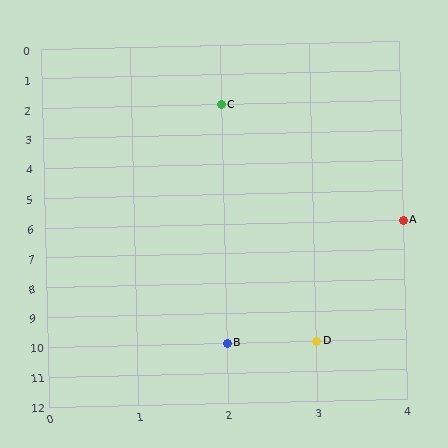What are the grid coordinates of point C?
Point C is at grid coordinates (2, 2).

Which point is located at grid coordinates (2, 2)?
Point C is at (2, 2).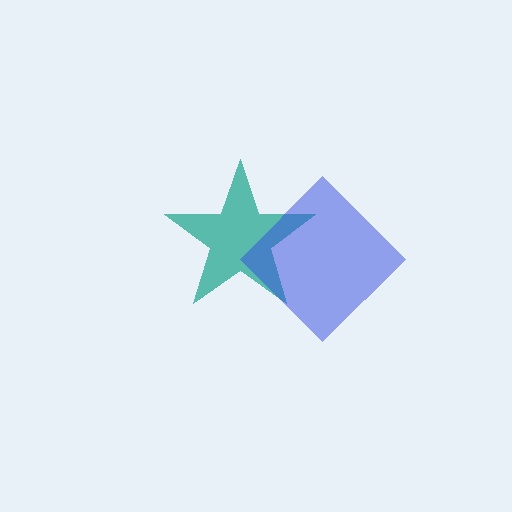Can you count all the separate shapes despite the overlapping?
Yes, there are 2 separate shapes.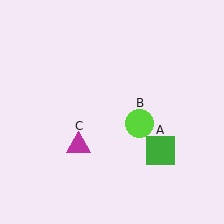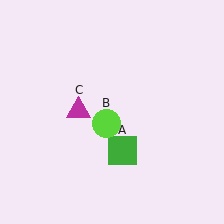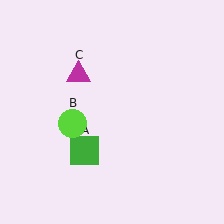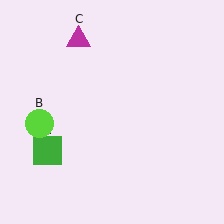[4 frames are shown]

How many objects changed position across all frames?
3 objects changed position: green square (object A), lime circle (object B), magenta triangle (object C).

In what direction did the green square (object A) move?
The green square (object A) moved left.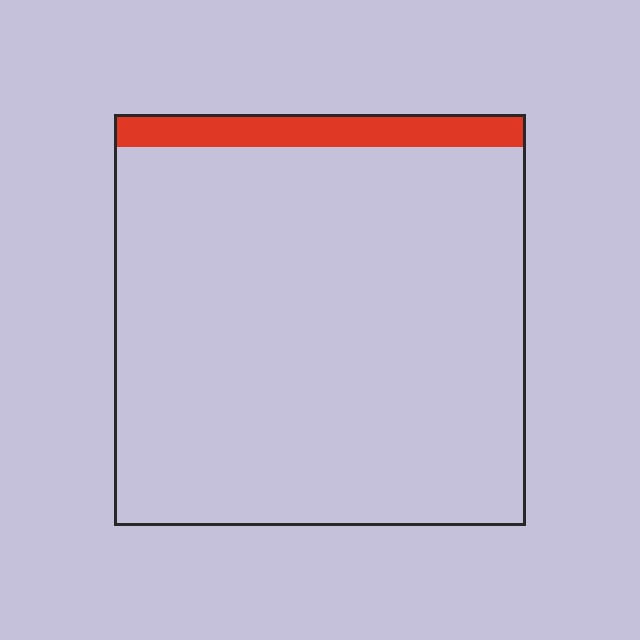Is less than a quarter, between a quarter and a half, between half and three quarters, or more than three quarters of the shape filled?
Less than a quarter.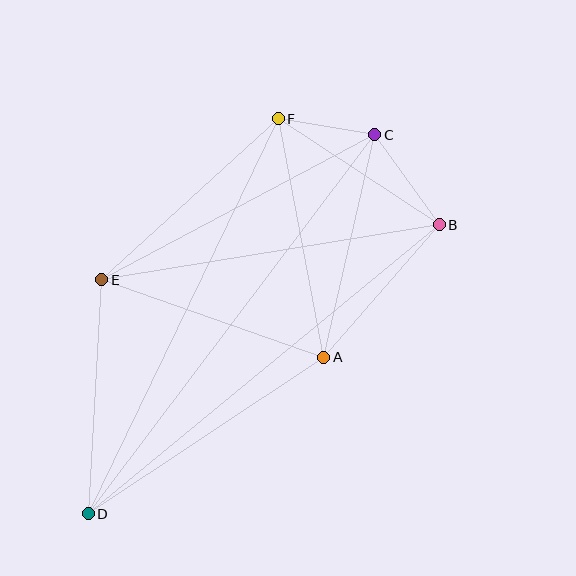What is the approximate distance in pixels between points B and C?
The distance between B and C is approximately 111 pixels.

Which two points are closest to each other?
Points C and F are closest to each other.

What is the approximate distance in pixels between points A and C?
The distance between A and C is approximately 229 pixels.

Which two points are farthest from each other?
Points C and D are farthest from each other.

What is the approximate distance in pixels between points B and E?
The distance between B and E is approximately 342 pixels.